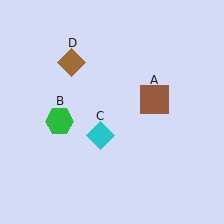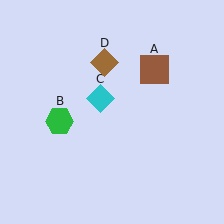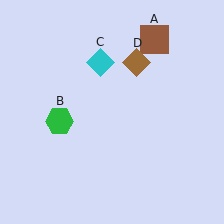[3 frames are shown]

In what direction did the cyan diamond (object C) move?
The cyan diamond (object C) moved up.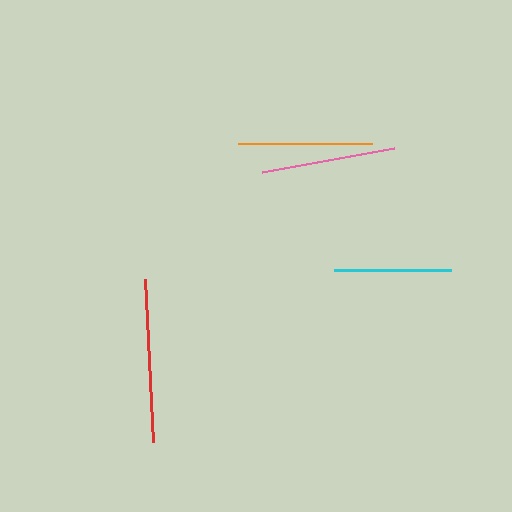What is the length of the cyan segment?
The cyan segment is approximately 117 pixels long.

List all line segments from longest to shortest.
From longest to shortest: red, orange, pink, cyan.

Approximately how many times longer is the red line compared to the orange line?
The red line is approximately 1.2 times the length of the orange line.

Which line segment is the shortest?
The cyan line is the shortest at approximately 117 pixels.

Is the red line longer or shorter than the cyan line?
The red line is longer than the cyan line.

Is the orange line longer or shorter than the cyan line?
The orange line is longer than the cyan line.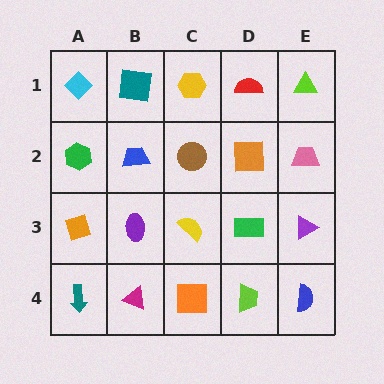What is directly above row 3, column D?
An orange square.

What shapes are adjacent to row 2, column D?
A red semicircle (row 1, column D), a green rectangle (row 3, column D), a brown circle (row 2, column C), a pink trapezoid (row 2, column E).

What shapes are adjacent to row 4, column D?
A green rectangle (row 3, column D), an orange square (row 4, column C), a blue semicircle (row 4, column E).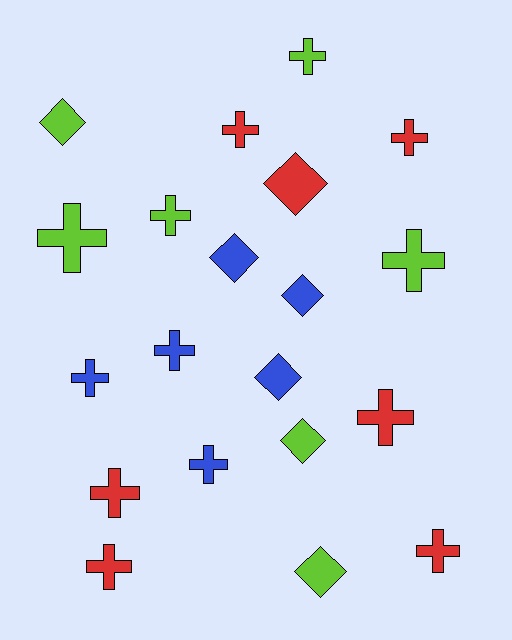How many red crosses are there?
There are 6 red crosses.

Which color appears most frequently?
Lime, with 7 objects.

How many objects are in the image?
There are 20 objects.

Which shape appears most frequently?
Cross, with 13 objects.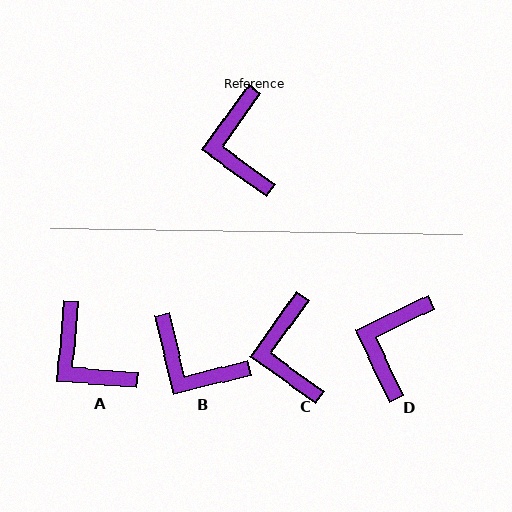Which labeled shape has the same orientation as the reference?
C.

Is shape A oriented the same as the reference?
No, it is off by about 31 degrees.